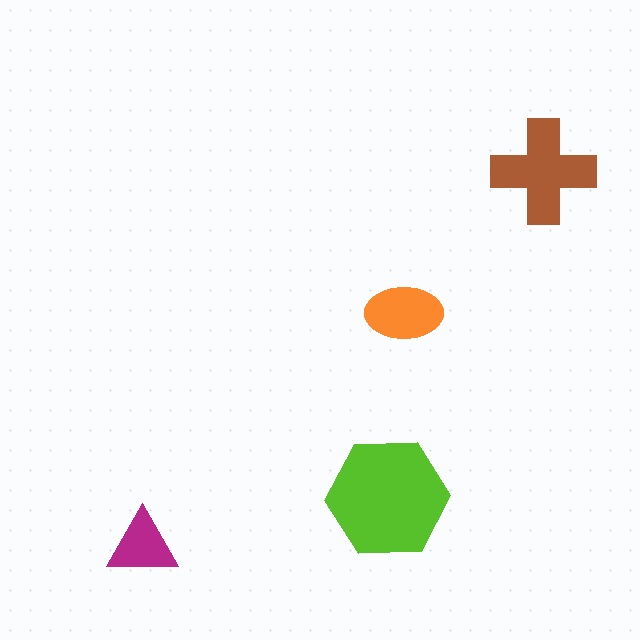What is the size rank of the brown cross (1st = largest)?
2nd.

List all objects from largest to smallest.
The lime hexagon, the brown cross, the orange ellipse, the magenta triangle.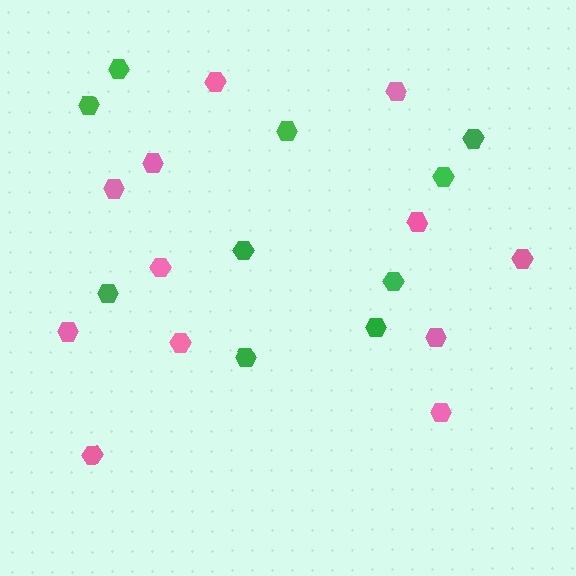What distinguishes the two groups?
There are 2 groups: one group of pink hexagons (12) and one group of green hexagons (10).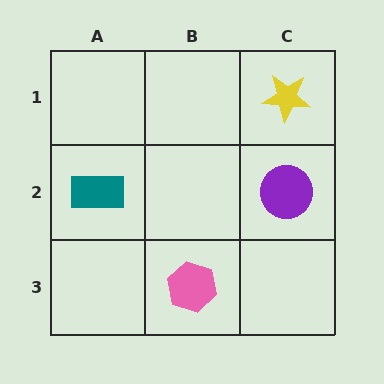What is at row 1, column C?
A yellow star.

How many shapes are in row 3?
1 shape.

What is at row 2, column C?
A purple circle.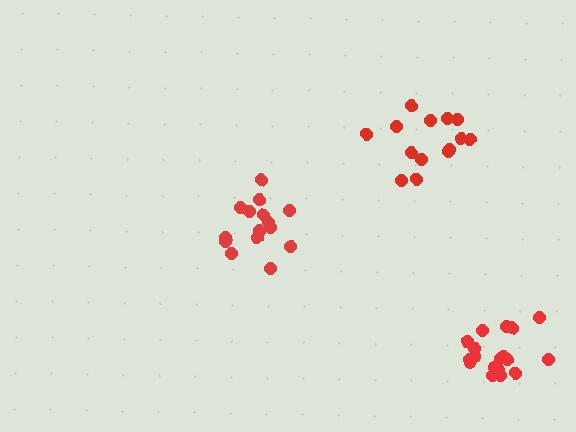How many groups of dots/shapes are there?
There are 3 groups.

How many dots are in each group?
Group 1: 14 dots, Group 2: 15 dots, Group 3: 18 dots (47 total).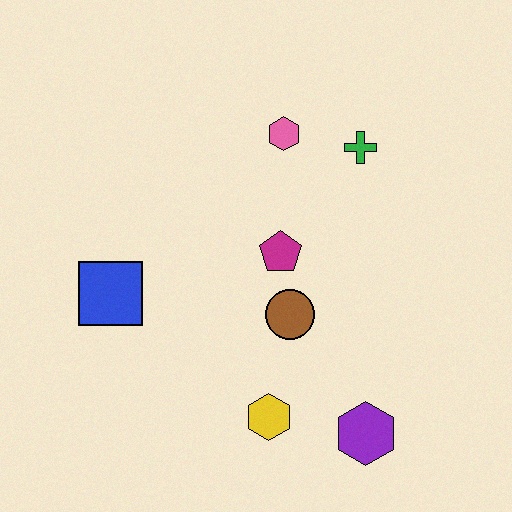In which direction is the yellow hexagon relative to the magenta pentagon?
The yellow hexagon is below the magenta pentagon.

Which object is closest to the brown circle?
The magenta pentagon is closest to the brown circle.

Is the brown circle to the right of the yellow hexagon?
Yes